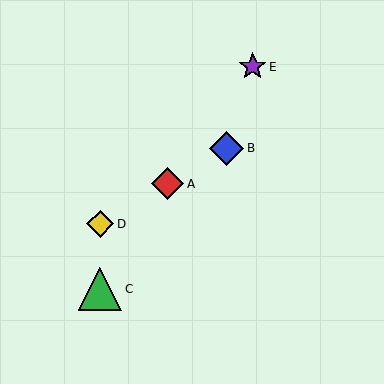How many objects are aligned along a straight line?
3 objects (A, B, D) are aligned along a straight line.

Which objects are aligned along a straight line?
Objects A, B, D are aligned along a straight line.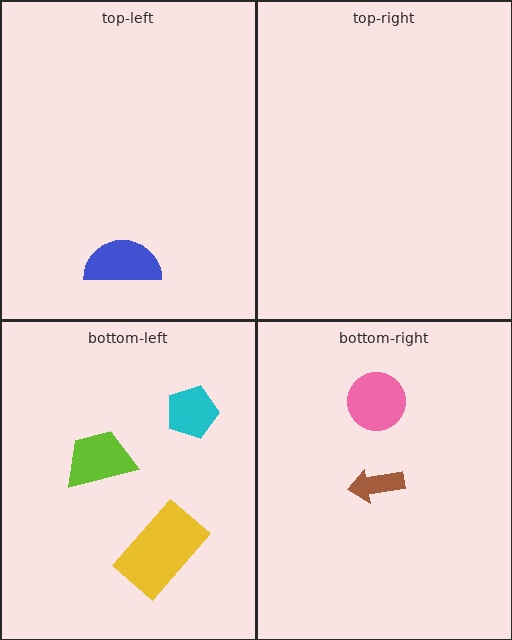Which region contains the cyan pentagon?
The bottom-left region.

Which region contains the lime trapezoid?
The bottom-left region.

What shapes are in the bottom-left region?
The lime trapezoid, the yellow rectangle, the cyan pentagon.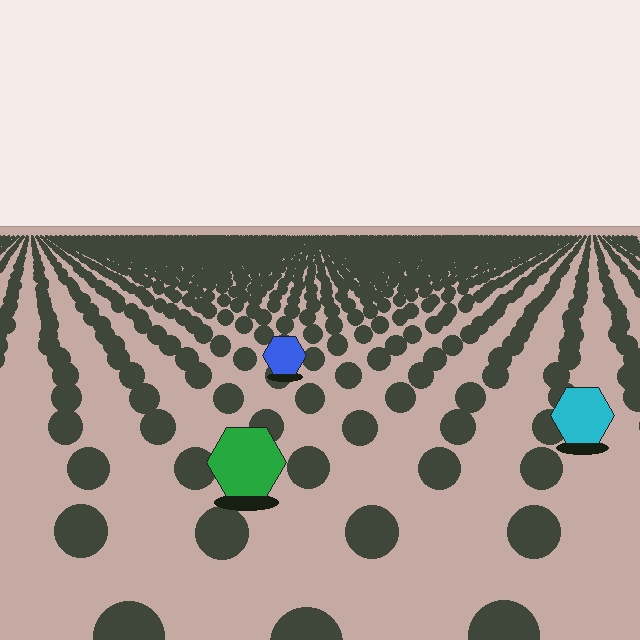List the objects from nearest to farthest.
From nearest to farthest: the green hexagon, the cyan hexagon, the blue hexagon.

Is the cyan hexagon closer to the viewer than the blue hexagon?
Yes. The cyan hexagon is closer — you can tell from the texture gradient: the ground texture is coarser near it.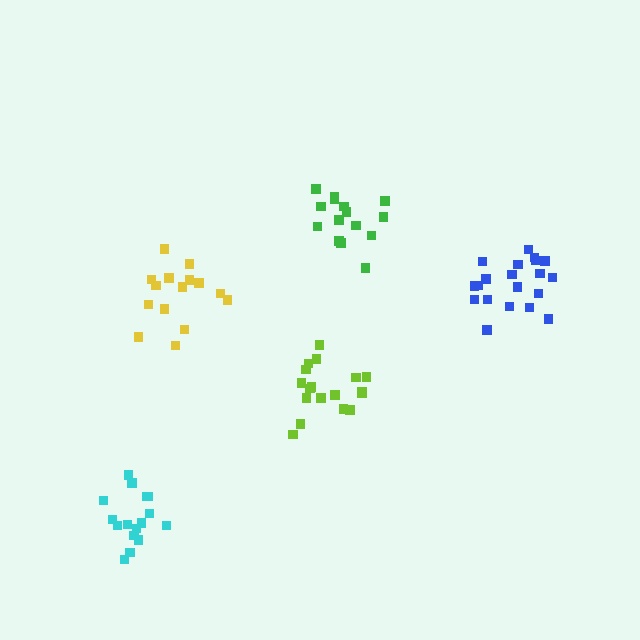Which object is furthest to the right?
The blue cluster is rightmost.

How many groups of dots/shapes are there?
There are 5 groups.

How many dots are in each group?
Group 1: 15 dots, Group 2: 15 dots, Group 3: 16 dots, Group 4: 18 dots, Group 5: 20 dots (84 total).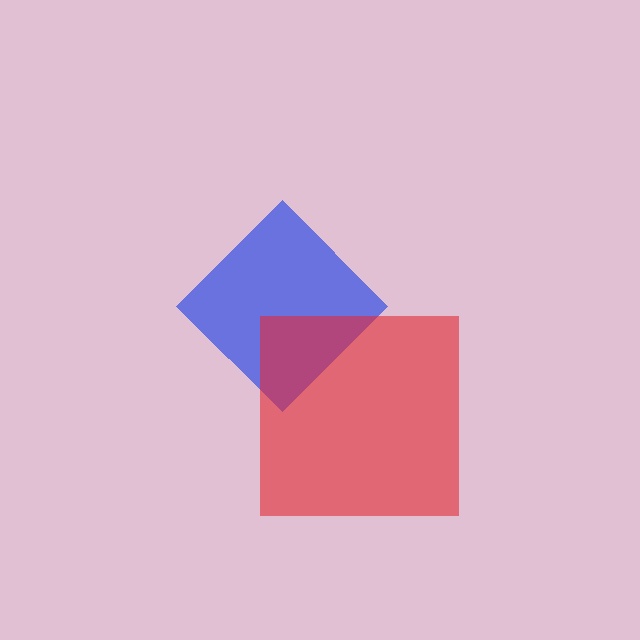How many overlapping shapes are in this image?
There are 2 overlapping shapes in the image.